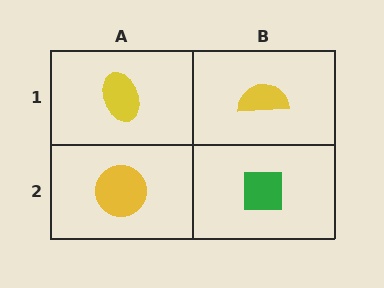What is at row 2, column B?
A green square.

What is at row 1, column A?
A yellow ellipse.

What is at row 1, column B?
A yellow semicircle.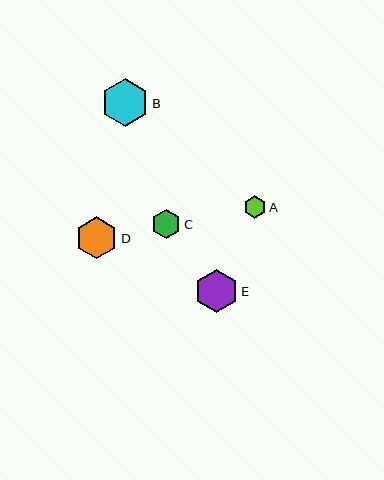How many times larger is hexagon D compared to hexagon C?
Hexagon D is approximately 1.4 times the size of hexagon C.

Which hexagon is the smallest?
Hexagon A is the smallest with a size of approximately 22 pixels.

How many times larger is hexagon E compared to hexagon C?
Hexagon E is approximately 1.5 times the size of hexagon C.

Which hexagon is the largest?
Hexagon B is the largest with a size of approximately 47 pixels.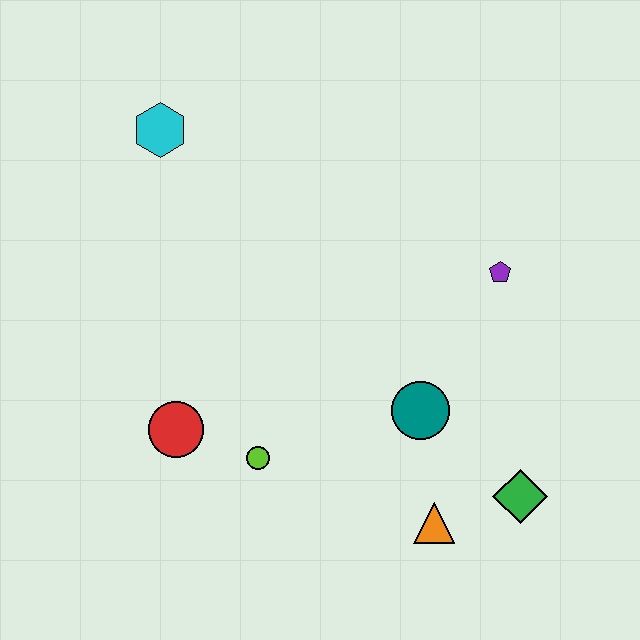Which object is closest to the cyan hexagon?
The red circle is closest to the cyan hexagon.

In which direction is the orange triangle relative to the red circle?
The orange triangle is to the right of the red circle.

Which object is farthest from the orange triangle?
The cyan hexagon is farthest from the orange triangle.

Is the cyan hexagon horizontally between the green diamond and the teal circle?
No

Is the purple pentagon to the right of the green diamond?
No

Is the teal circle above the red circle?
Yes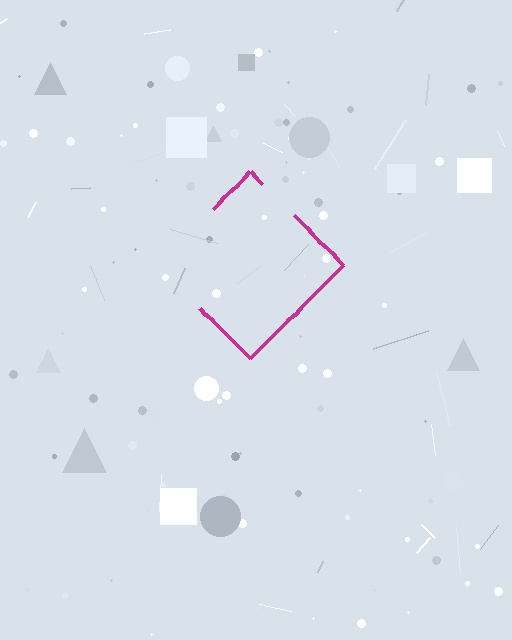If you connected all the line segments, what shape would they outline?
They would outline a diamond.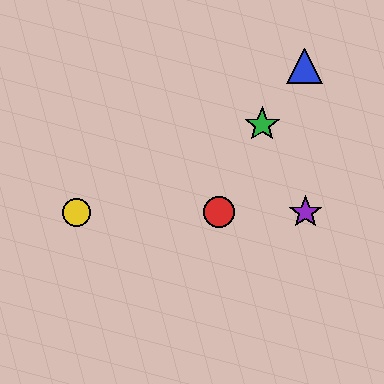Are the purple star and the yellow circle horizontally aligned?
Yes, both are at y≈212.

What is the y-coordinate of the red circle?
The red circle is at y≈212.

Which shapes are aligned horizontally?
The red circle, the yellow circle, the purple star are aligned horizontally.